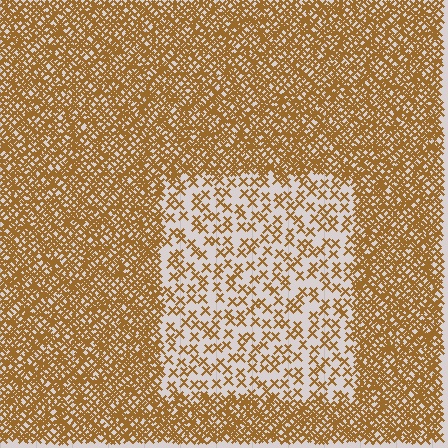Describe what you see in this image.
The image contains small brown elements arranged at two different densities. A rectangle-shaped region is visible where the elements are less densely packed than the surrounding area.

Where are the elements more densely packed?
The elements are more densely packed outside the rectangle boundary.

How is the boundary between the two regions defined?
The boundary is defined by a change in element density (approximately 3.1x ratio). All elements are the same color, size, and shape.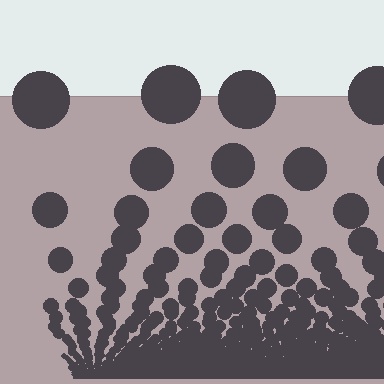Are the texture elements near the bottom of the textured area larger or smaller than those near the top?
Smaller. The gradient is inverted — elements near the bottom are smaller and denser.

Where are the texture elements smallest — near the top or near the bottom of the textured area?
Near the bottom.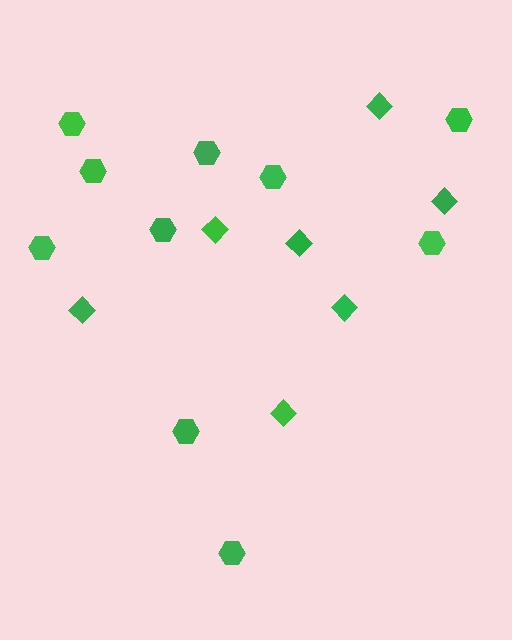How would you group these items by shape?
There are 2 groups: one group of diamonds (7) and one group of hexagons (10).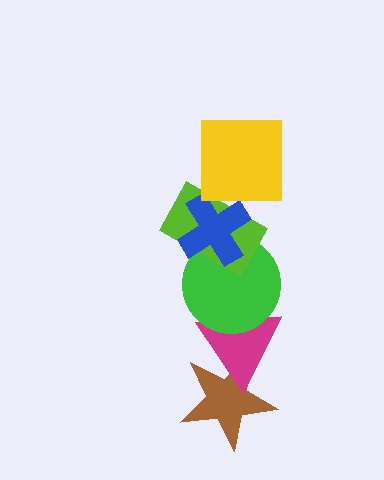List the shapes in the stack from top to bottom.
From top to bottom: the yellow square, the blue cross, the lime rectangle, the green circle, the magenta triangle, the brown star.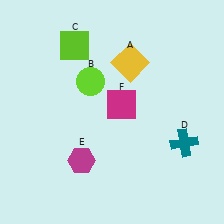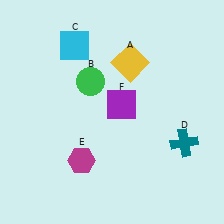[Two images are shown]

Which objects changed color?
B changed from lime to green. C changed from lime to cyan. F changed from magenta to purple.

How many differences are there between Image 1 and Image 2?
There are 3 differences between the two images.